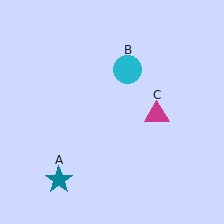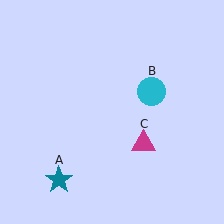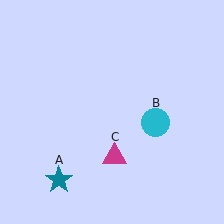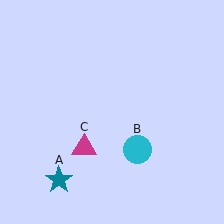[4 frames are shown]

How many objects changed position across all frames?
2 objects changed position: cyan circle (object B), magenta triangle (object C).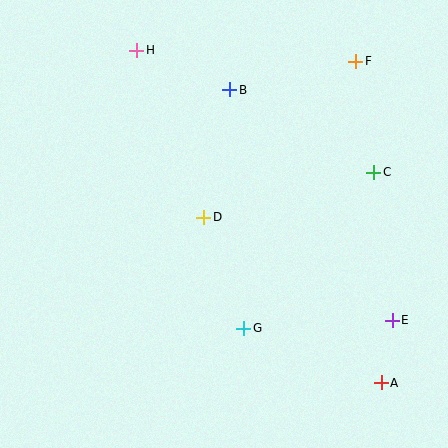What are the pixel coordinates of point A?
Point A is at (381, 383).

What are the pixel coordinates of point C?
Point C is at (374, 172).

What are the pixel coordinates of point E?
Point E is at (392, 320).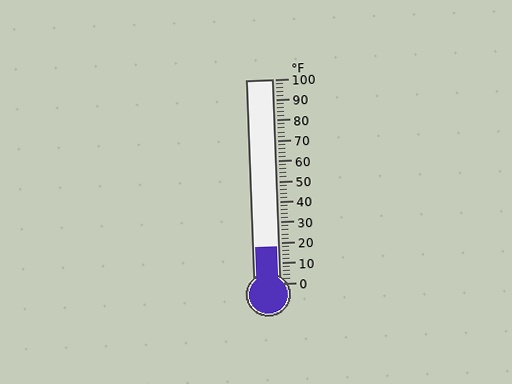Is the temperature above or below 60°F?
The temperature is below 60°F.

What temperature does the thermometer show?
The thermometer shows approximately 18°F.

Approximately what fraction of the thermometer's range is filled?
The thermometer is filled to approximately 20% of its range.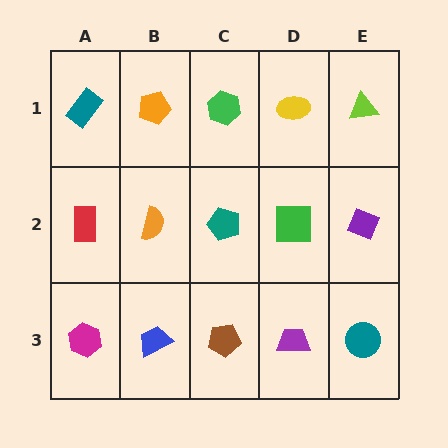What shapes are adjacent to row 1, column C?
A teal pentagon (row 2, column C), an orange pentagon (row 1, column B), a yellow ellipse (row 1, column D).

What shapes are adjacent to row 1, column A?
A red rectangle (row 2, column A), an orange pentagon (row 1, column B).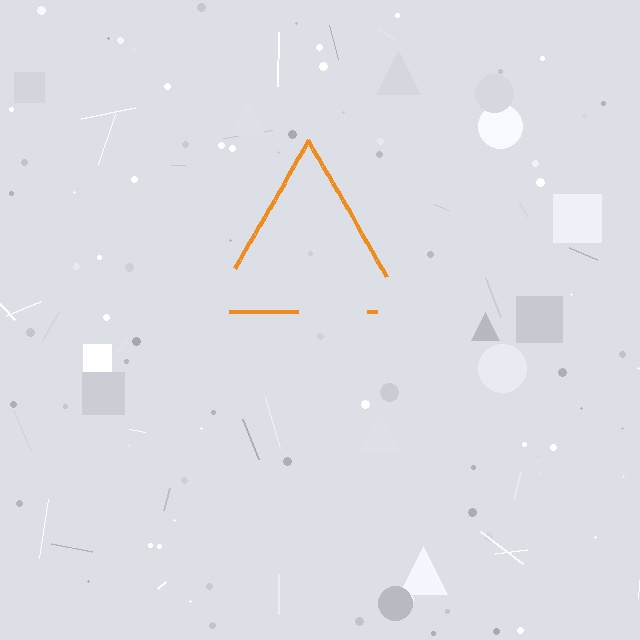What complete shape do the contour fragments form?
The contour fragments form a triangle.